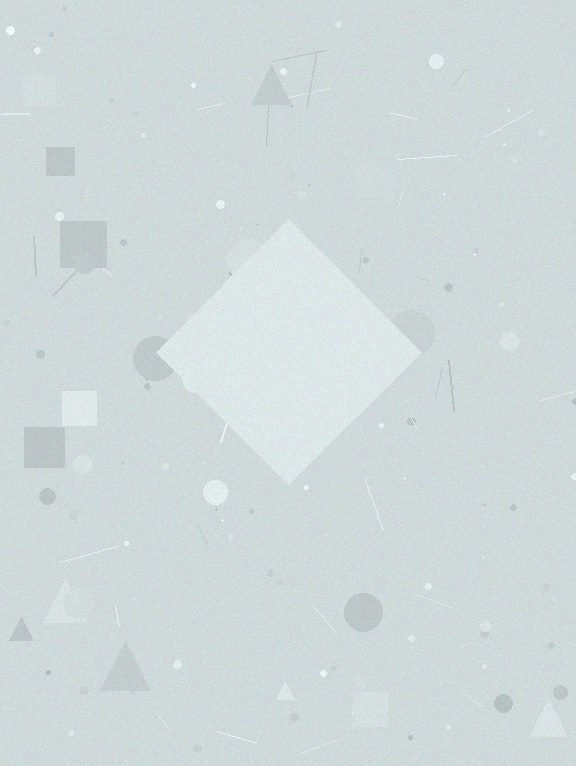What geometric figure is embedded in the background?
A diamond is embedded in the background.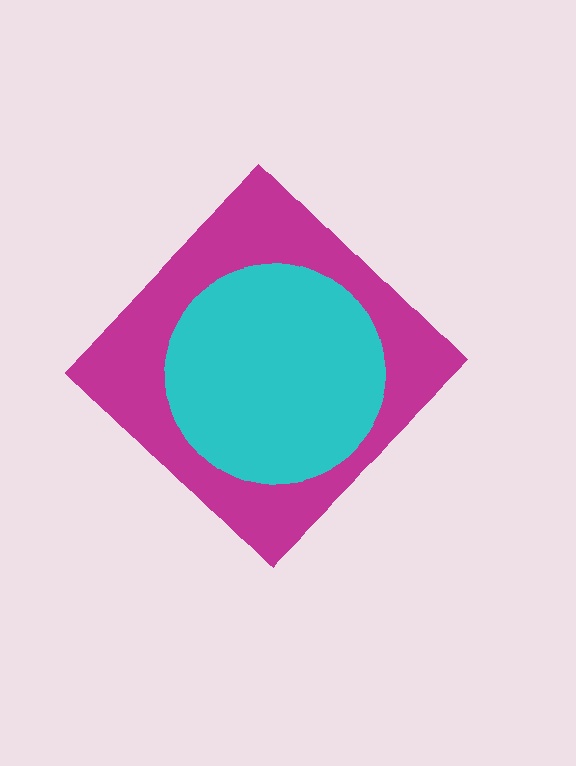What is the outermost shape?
The magenta diamond.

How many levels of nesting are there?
2.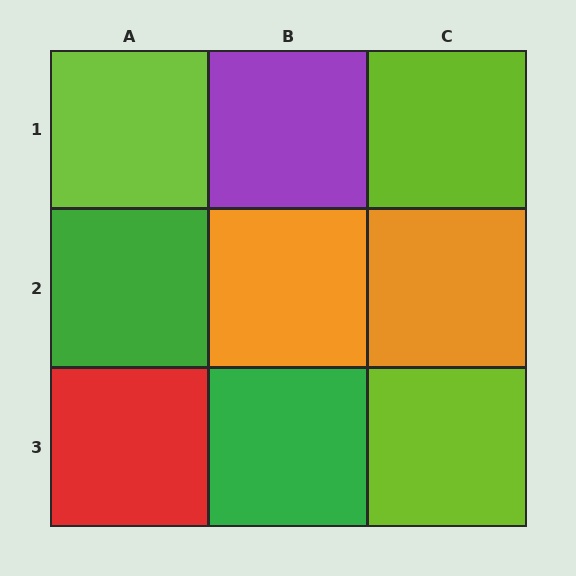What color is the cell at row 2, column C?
Orange.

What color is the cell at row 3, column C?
Lime.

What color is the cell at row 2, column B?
Orange.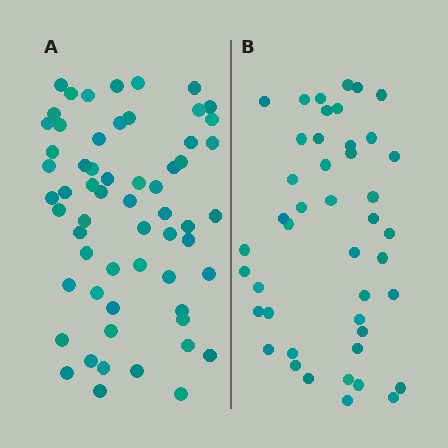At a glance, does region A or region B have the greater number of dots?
Region A (the left region) has more dots.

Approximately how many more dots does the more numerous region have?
Region A has approximately 15 more dots than region B.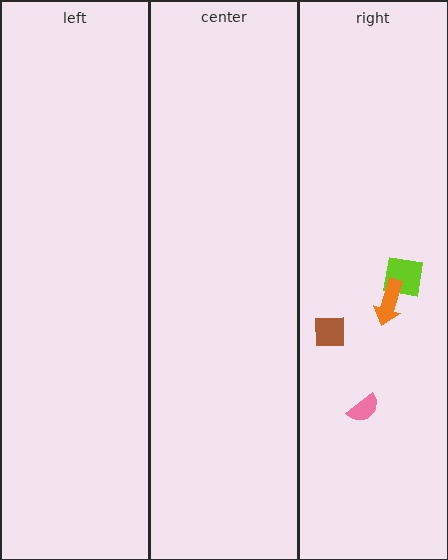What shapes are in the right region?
The lime square, the orange arrow, the brown square, the pink semicircle.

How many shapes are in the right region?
4.